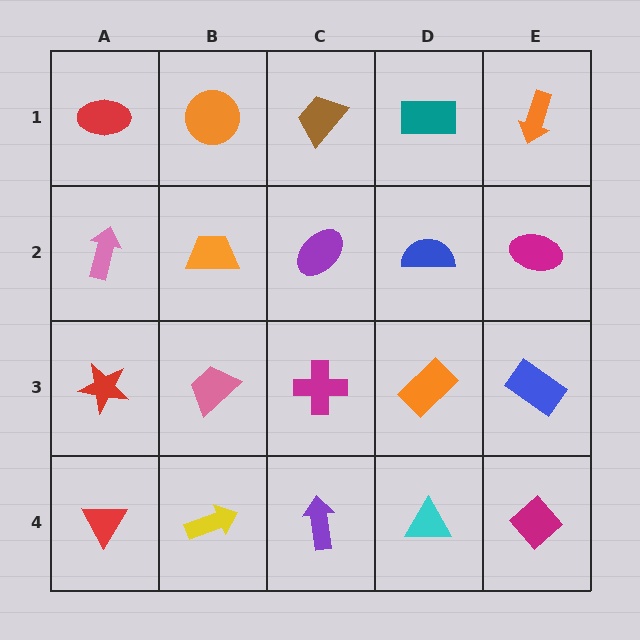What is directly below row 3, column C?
A purple arrow.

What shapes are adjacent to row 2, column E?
An orange arrow (row 1, column E), a blue rectangle (row 3, column E), a blue semicircle (row 2, column D).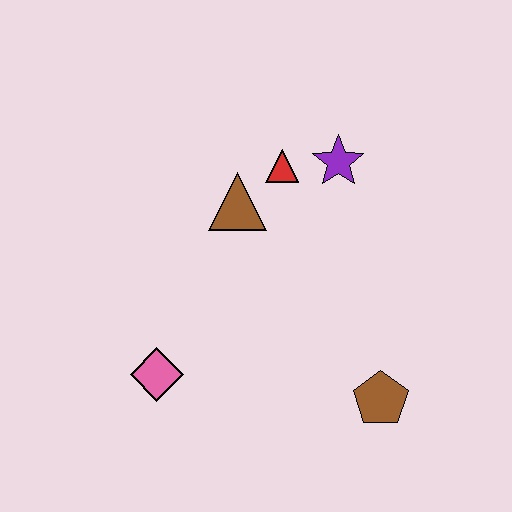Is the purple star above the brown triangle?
Yes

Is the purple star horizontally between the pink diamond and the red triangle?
No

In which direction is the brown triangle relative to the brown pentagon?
The brown triangle is above the brown pentagon.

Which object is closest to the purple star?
The red triangle is closest to the purple star.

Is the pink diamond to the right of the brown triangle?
No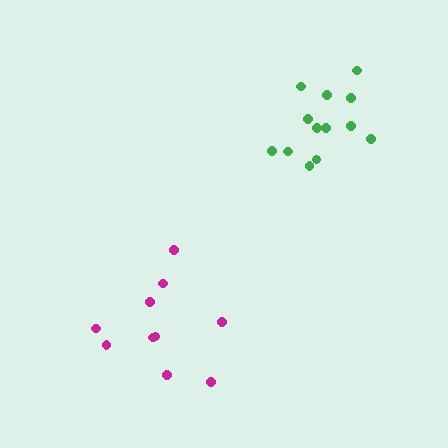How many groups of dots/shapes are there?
There are 2 groups.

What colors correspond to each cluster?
The clusters are colored: green, magenta.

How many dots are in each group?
Group 1: 13 dots, Group 2: 10 dots (23 total).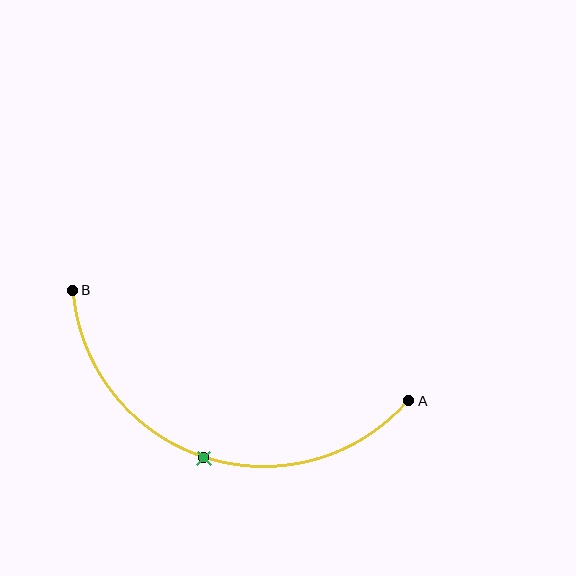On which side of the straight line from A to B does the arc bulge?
The arc bulges below the straight line connecting A and B.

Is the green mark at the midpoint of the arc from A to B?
Yes. The green mark lies on the arc at equal arc-length from both A and B — it is the arc midpoint.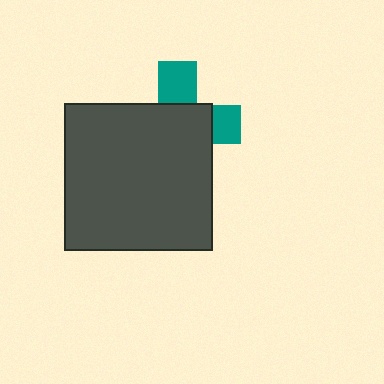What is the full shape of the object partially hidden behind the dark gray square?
The partially hidden object is a teal cross.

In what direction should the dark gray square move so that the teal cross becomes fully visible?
The dark gray square should move toward the lower-left. That is the shortest direction to clear the overlap and leave the teal cross fully visible.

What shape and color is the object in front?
The object in front is a dark gray square.